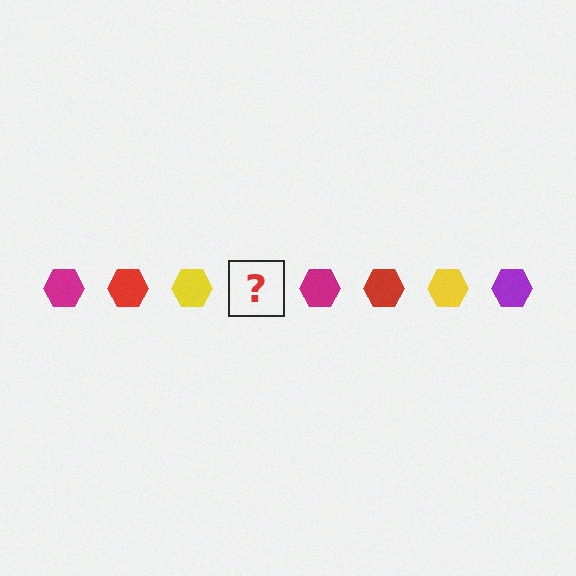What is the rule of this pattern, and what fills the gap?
The rule is that the pattern cycles through magenta, red, yellow, purple hexagons. The gap should be filled with a purple hexagon.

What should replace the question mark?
The question mark should be replaced with a purple hexagon.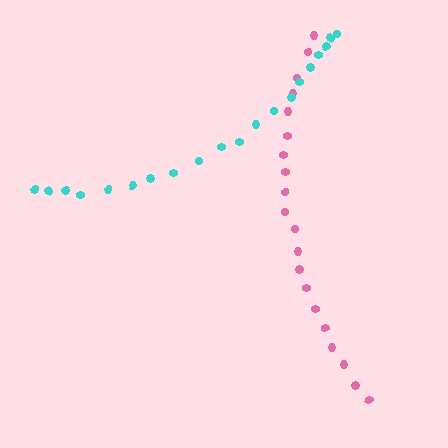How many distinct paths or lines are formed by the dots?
There are 2 distinct paths.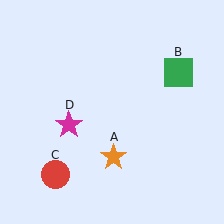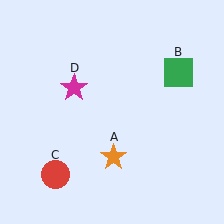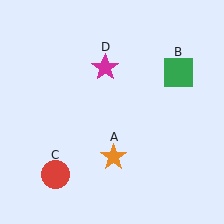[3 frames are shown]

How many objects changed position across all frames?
1 object changed position: magenta star (object D).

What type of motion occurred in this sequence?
The magenta star (object D) rotated clockwise around the center of the scene.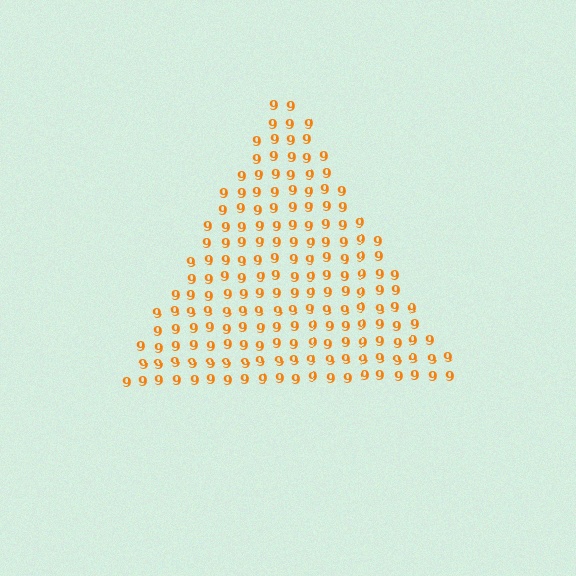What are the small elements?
The small elements are digit 9's.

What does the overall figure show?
The overall figure shows a triangle.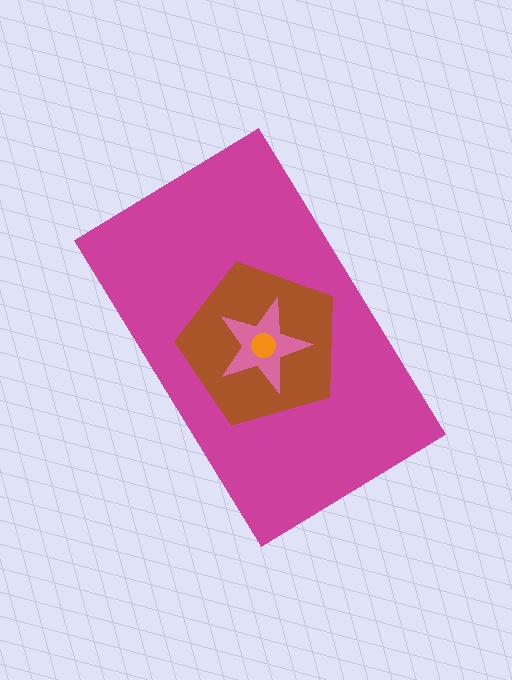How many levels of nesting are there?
4.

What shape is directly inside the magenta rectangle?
The brown pentagon.